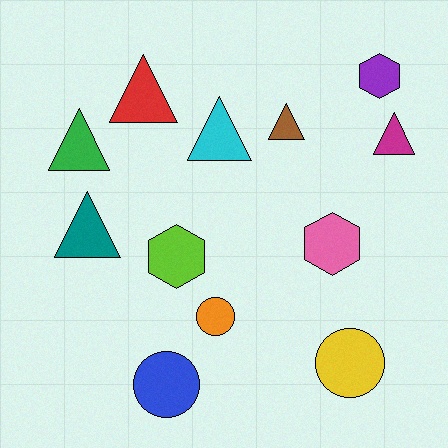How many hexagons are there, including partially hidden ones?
There are 3 hexagons.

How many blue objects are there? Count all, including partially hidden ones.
There is 1 blue object.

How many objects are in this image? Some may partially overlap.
There are 12 objects.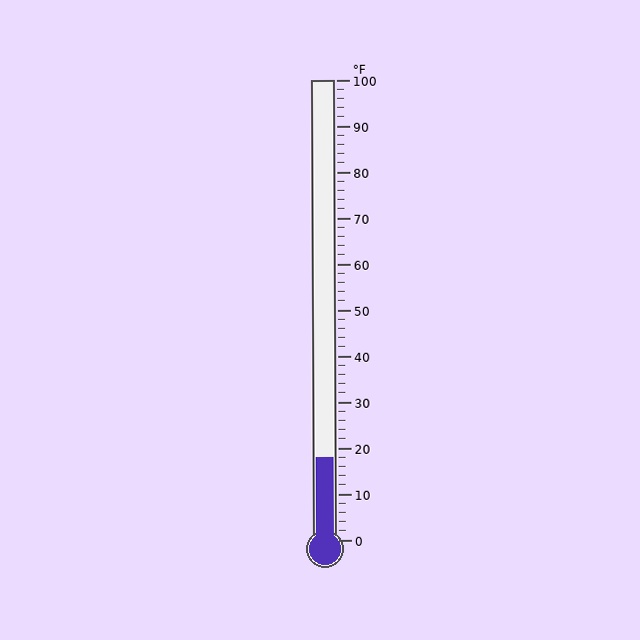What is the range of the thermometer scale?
The thermometer scale ranges from 0°F to 100°F.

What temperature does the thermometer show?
The thermometer shows approximately 18°F.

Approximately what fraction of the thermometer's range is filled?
The thermometer is filled to approximately 20% of its range.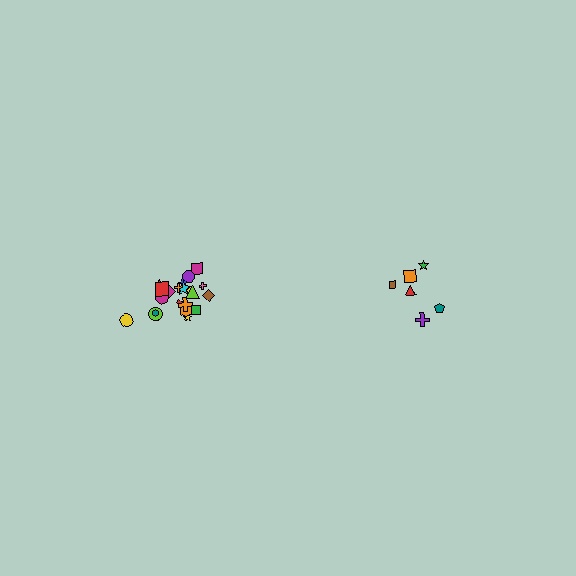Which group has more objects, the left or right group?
The left group.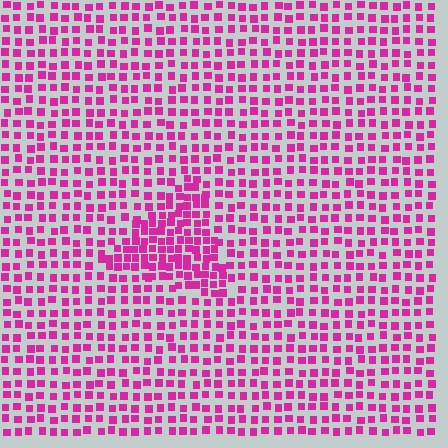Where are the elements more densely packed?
The elements are more densely packed inside the triangle boundary.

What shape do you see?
I see a triangle.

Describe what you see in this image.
The image contains small magenta elements arranged at two different densities. A triangle-shaped region is visible where the elements are more densely packed than the surrounding area.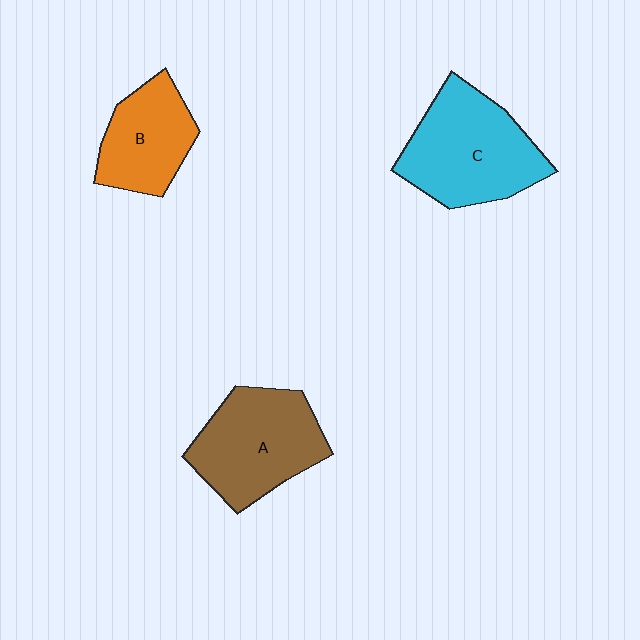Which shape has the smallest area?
Shape B (orange).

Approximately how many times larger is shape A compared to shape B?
Approximately 1.4 times.